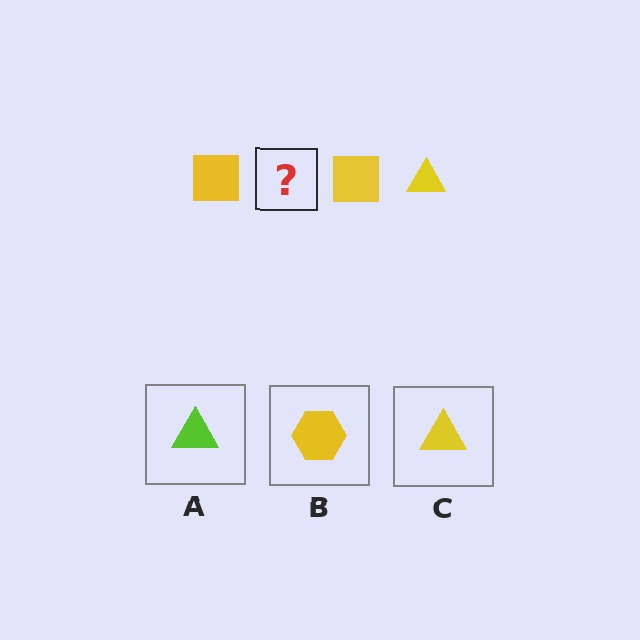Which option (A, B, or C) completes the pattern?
C.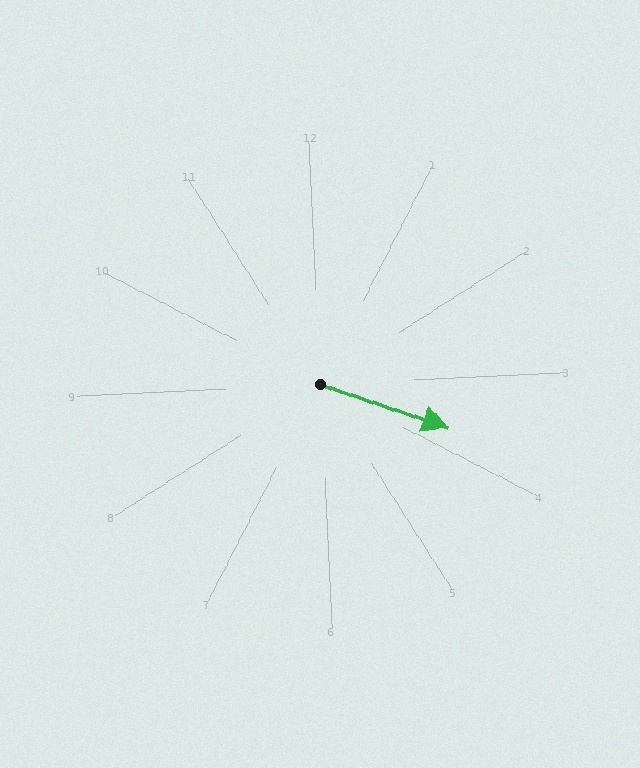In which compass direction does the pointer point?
East.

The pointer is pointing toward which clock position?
Roughly 4 o'clock.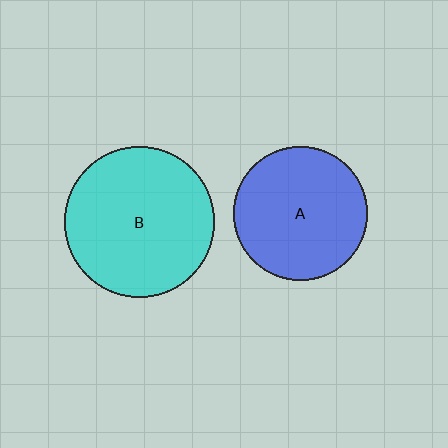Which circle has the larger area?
Circle B (cyan).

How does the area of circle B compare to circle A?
Approximately 1.3 times.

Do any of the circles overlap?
No, none of the circles overlap.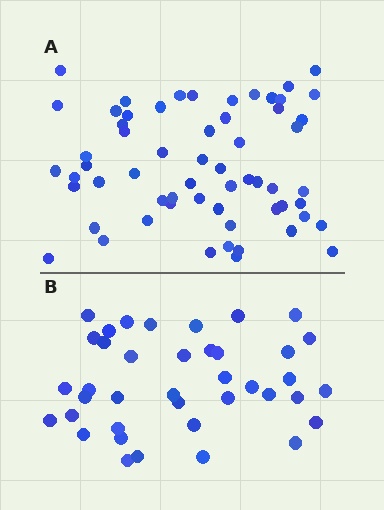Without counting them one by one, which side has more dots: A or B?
Region A (the top region) has more dots.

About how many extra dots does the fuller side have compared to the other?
Region A has approximately 20 more dots than region B.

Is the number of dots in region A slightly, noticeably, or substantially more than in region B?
Region A has substantially more. The ratio is roughly 1.5 to 1.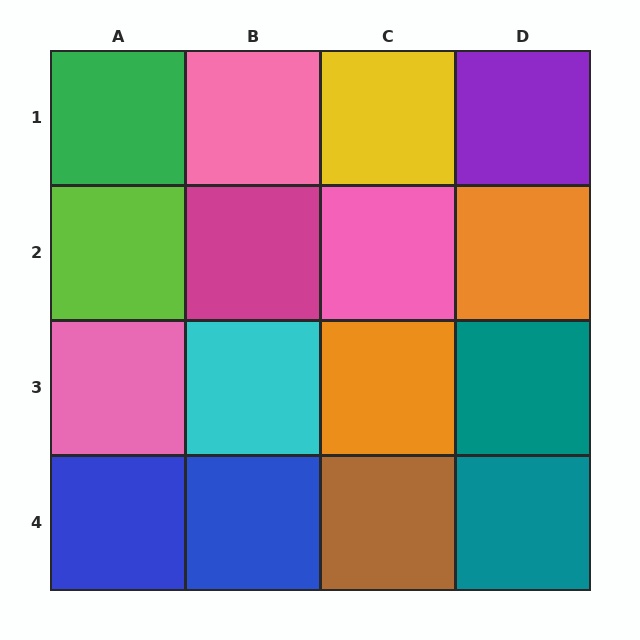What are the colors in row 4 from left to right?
Blue, blue, brown, teal.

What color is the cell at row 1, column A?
Green.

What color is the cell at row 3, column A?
Pink.